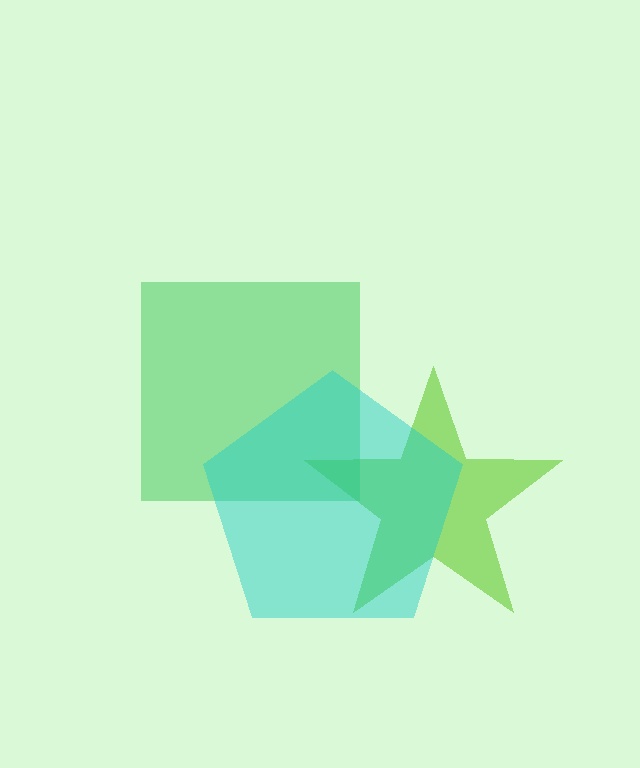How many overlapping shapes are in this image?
There are 3 overlapping shapes in the image.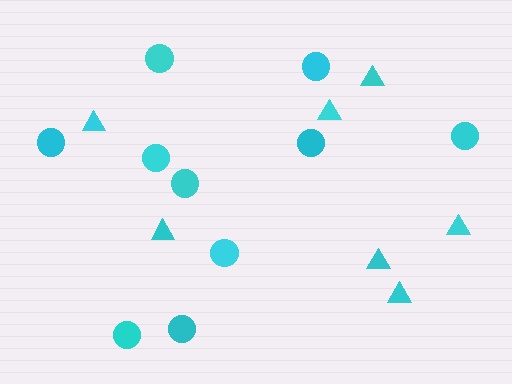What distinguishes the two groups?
There are 2 groups: one group of triangles (7) and one group of circles (10).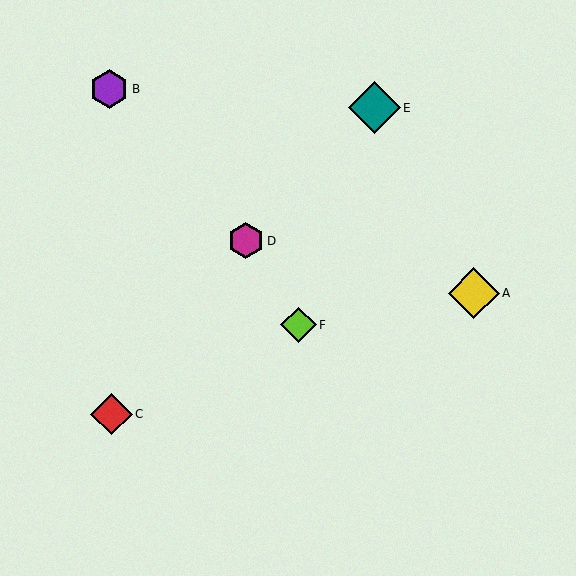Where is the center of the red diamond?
The center of the red diamond is at (111, 414).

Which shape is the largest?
The teal diamond (labeled E) is the largest.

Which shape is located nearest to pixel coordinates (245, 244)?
The magenta hexagon (labeled D) at (246, 241) is nearest to that location.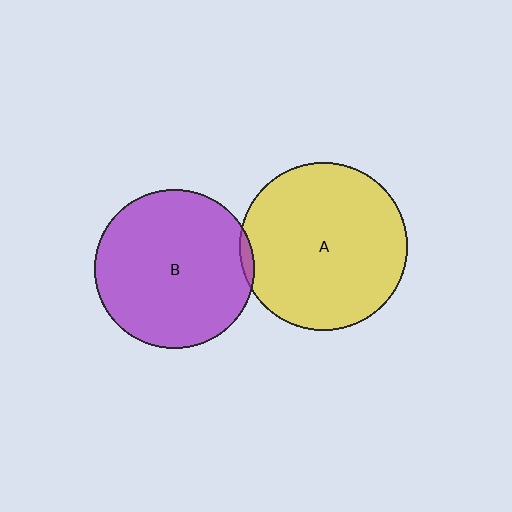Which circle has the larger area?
Circle A (yellow).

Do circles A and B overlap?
Yes.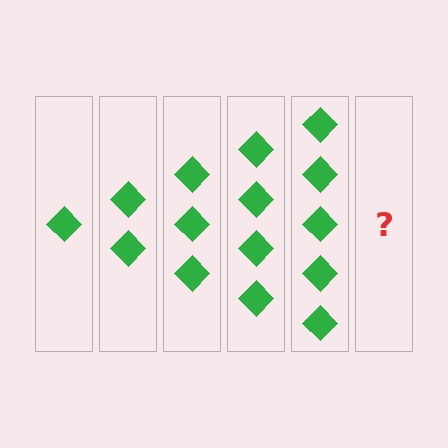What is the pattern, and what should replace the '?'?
The pattern is that each step adds one more diamond. The '?' should be 6 diamonds.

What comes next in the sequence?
The next element should be 6 diamonds.